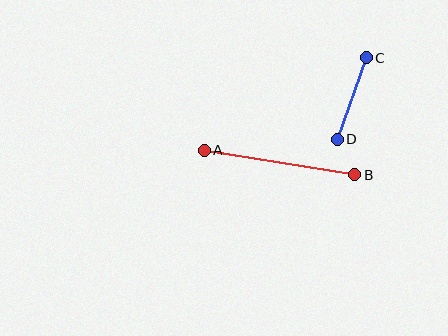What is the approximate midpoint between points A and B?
The midpoint is at approximately (279, 163) pixels.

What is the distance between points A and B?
The distance is approximately 152 pixels.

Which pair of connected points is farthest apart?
Points A and B are farthest apart.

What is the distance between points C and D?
The distance is approximately 87 pixels.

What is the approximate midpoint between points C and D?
The midpoint is at approximately (352, 99) pixels.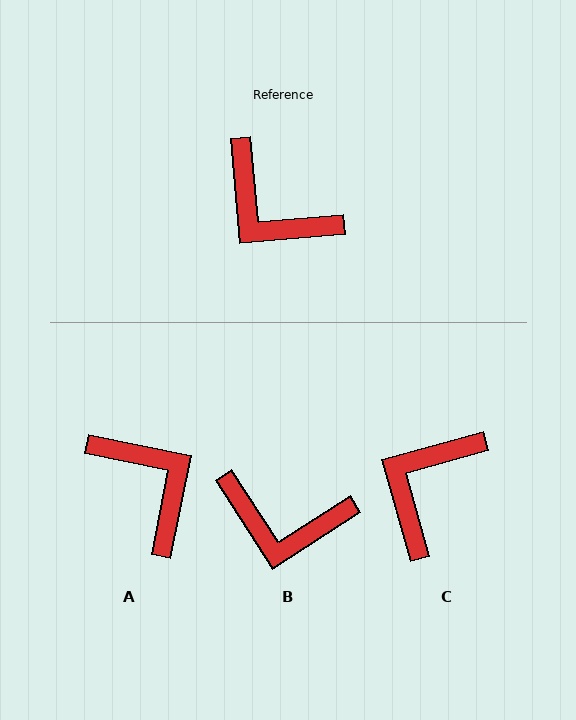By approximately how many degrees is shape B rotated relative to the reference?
Approximately 28 degrees counter-clockwise.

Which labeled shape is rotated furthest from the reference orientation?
A, about 164 degrees away.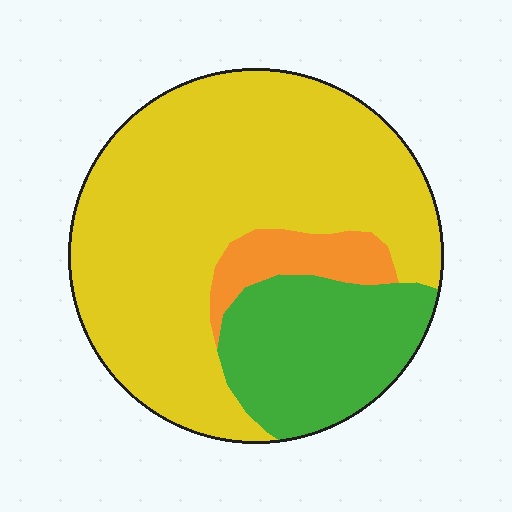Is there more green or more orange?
Green.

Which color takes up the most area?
Yellow, at roughly 70%.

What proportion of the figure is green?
Green covers 24% of the figure.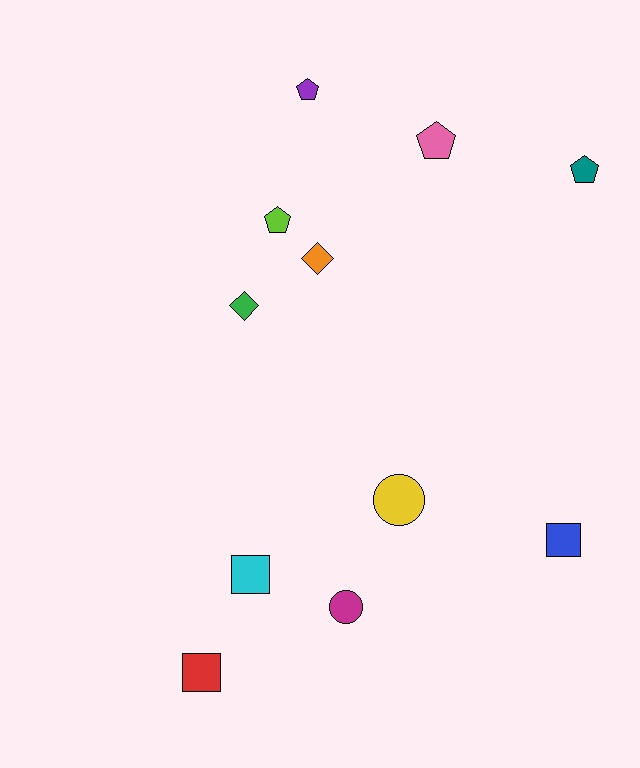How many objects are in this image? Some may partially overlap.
There are 11 objects.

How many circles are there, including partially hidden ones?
There are 2 circles.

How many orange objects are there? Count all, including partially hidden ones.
There is 1 orange object.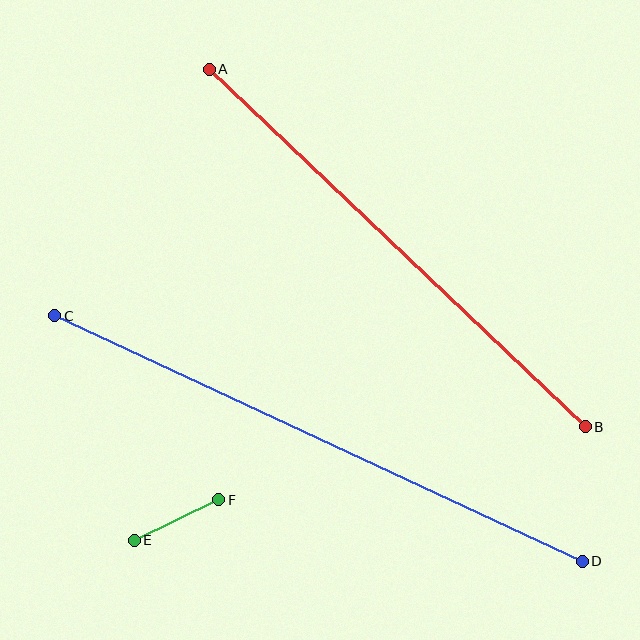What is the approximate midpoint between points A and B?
The midpoint is at approximately (397, 248) pixels.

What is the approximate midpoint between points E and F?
The midpoint is at approximately (177, 520) pixels.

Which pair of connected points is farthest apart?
Points C and D are farthest apart.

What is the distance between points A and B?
The distance is approximately 518 pixels.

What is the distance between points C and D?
The distance is approximately 582 pixels.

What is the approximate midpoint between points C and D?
The midpoint is at approximately (318, 438) pixels.